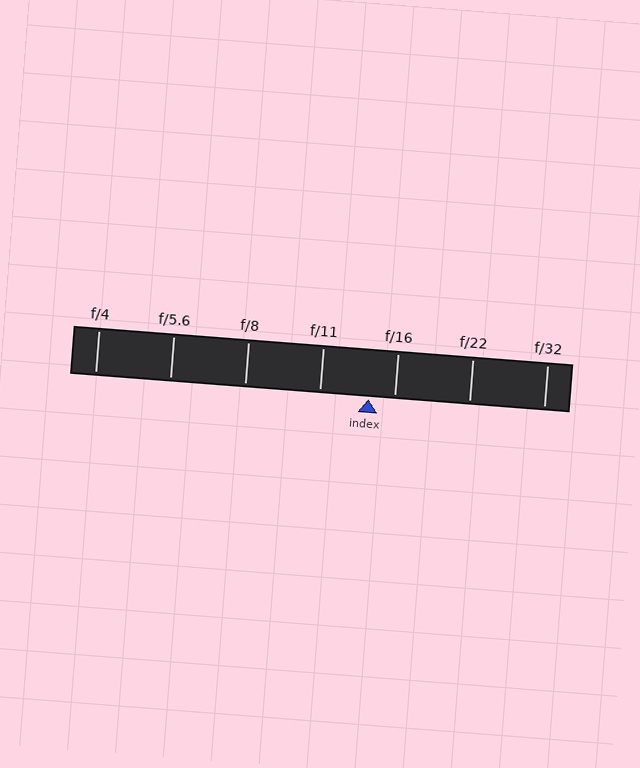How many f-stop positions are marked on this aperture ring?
There are 7 f-stop positions marked.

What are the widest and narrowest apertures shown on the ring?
The widest aperture shown is f/4 and the narrowest is f/32.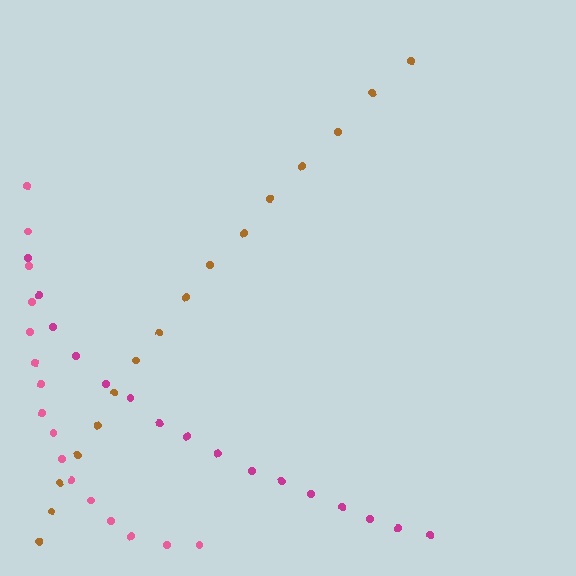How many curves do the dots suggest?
There are 3 distinct paths.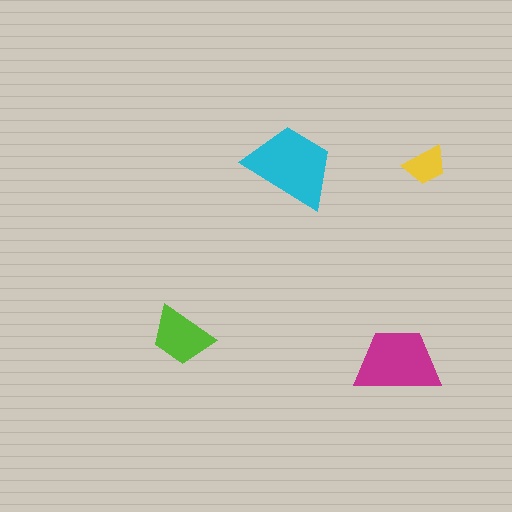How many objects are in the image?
There are 4 objects in the image.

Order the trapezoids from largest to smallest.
the cyan one, the magenta one, the lime one, the yellow one.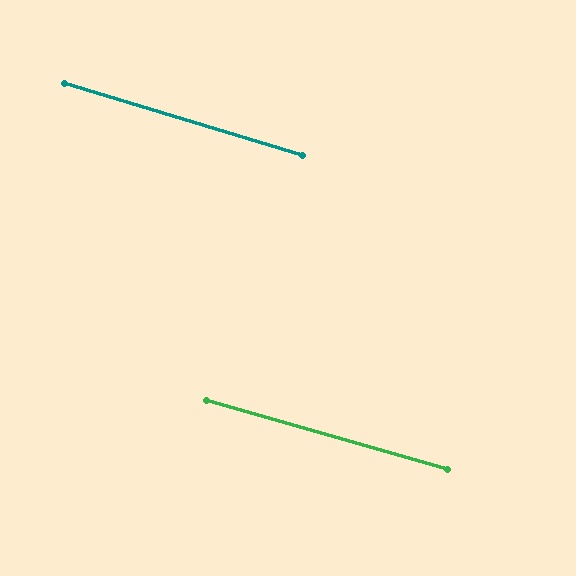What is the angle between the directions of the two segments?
Approximately 1 degree.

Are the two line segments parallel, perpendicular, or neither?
Parallel — their directions differ by only 0.9°.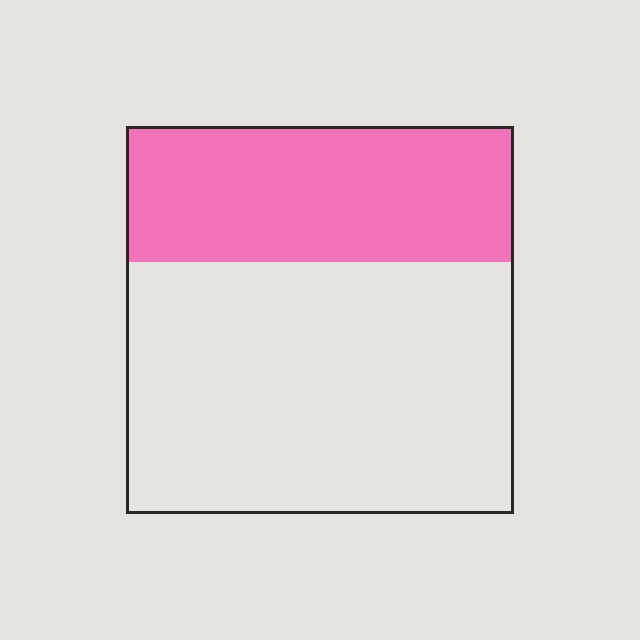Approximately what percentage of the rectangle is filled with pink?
Approximately 35%.